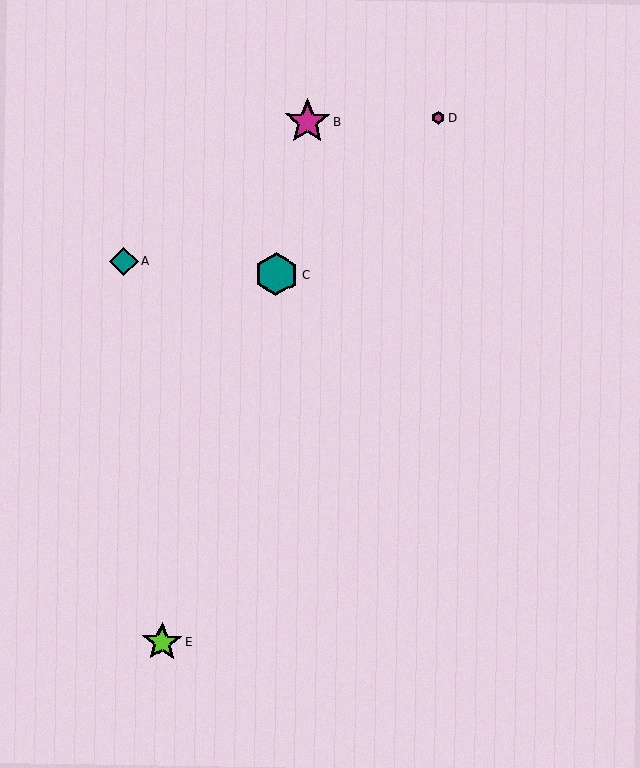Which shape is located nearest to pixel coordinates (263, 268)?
The teal hexagon (labeled C) at (277, 274) is nearest to that location.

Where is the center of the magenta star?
The center of the magenta star is at (307, 121).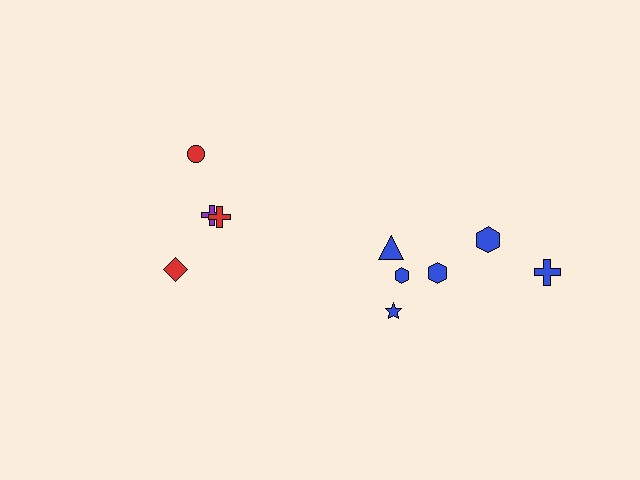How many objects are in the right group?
There are 6 objects.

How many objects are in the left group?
There are 4 objects.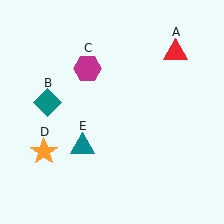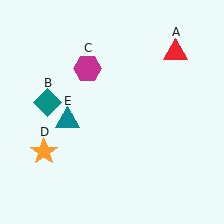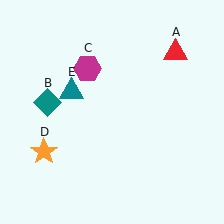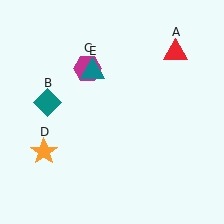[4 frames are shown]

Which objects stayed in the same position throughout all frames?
Red triangle (object A) and teal diamond (object B) and magenta hexagon (object C) and orange star (object D) remained stationary.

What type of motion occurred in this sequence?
The teal triangle (object E) rotated clockwise around the center of the scene.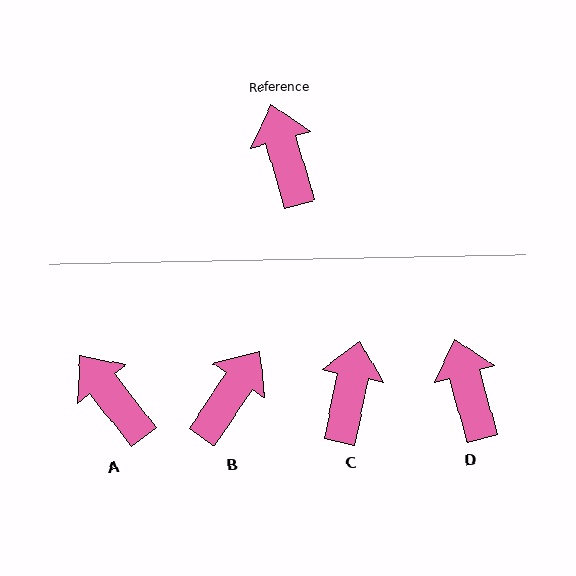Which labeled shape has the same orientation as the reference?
D.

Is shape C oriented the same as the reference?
No, it is off by about 27 degrees.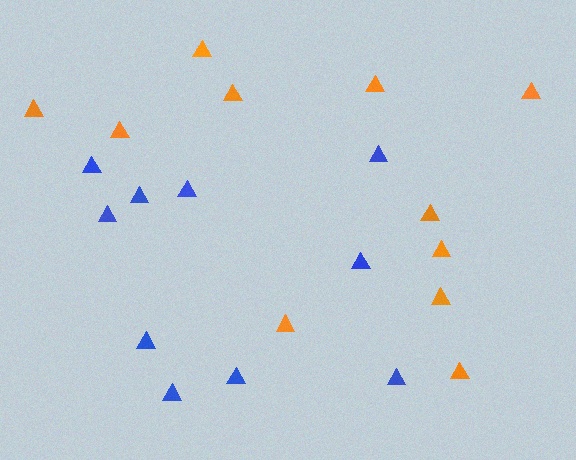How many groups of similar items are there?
There are 2 groups: one group of orange triangles (11) and one group of blue triangles (10).